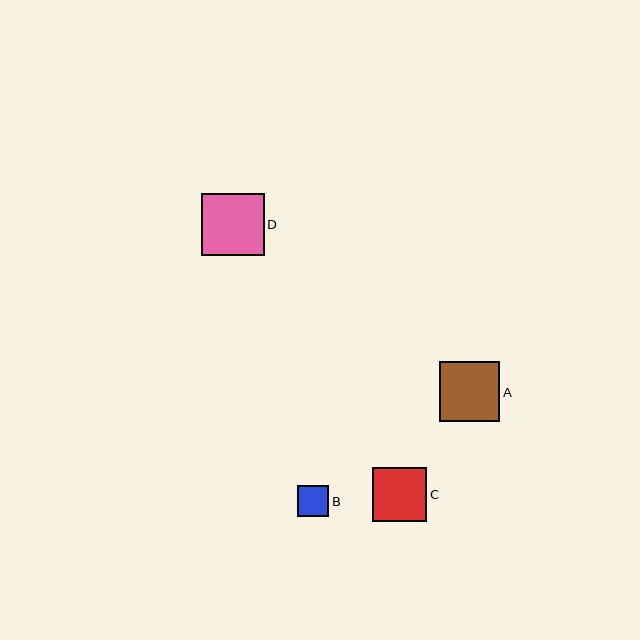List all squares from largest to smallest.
From largest to smallest: D, A, C, B.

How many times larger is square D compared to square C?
Square D is approximately 1.2 times the size of square C.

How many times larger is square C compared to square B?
Square C is approximately 1.7 times the size of square B.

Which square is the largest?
Square D is the largest with a size of approximately 62 pixels.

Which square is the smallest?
Square B is the smallest with a size of approximately 32 pixels.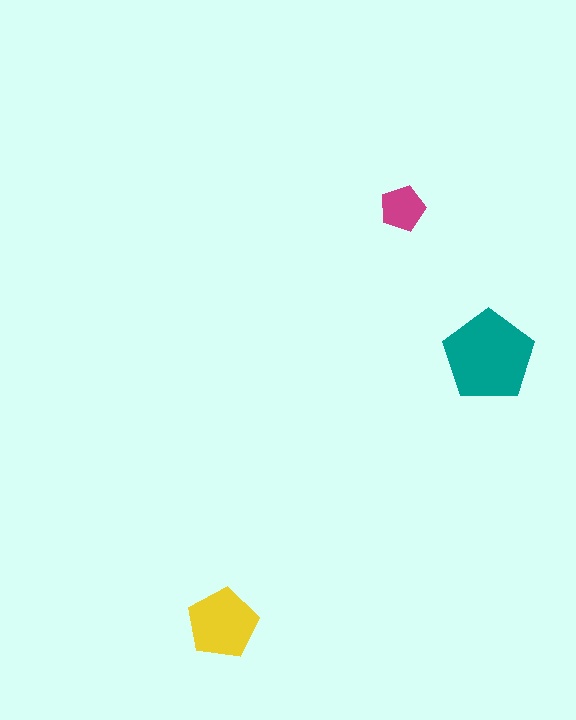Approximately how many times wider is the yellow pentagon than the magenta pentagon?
About 1.5 times wider.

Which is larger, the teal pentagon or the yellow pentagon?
The teal one.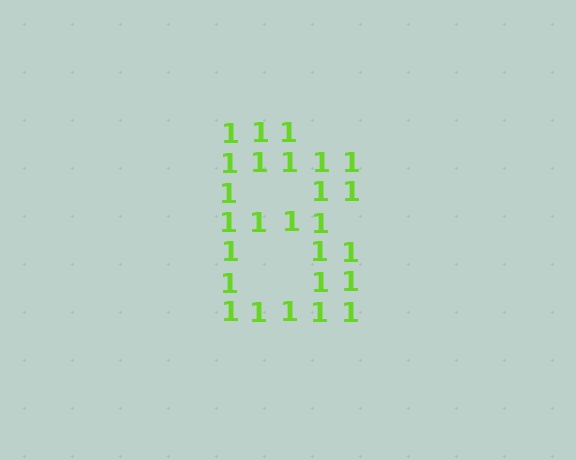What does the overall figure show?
The overall figure shows the letter B.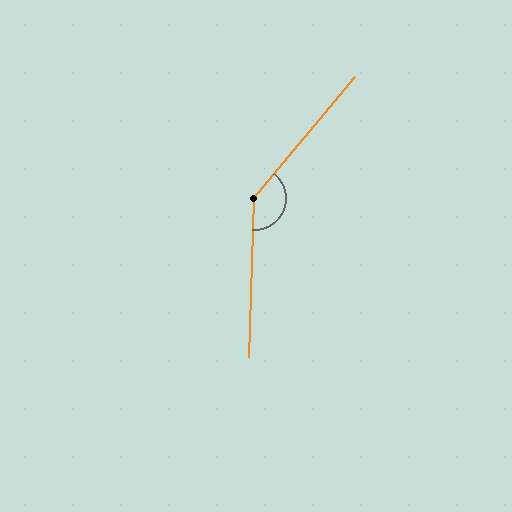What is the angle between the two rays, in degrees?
Approximately 142 degrees.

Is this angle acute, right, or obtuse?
It is obtuse.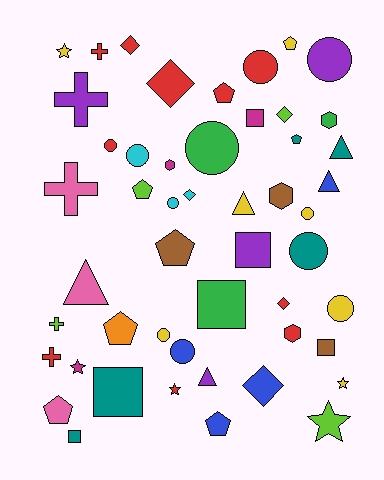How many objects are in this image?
There are 50 objects.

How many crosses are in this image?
There are 5 crosses.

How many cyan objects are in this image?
There are 3 cyan objects.